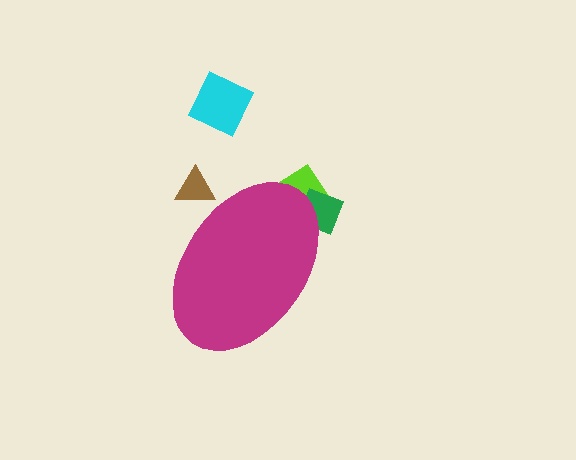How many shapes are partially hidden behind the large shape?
3 shapes are partially hidden.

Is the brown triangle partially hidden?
Yes, the brown triangle is partially hidden behind the magenta ellipse.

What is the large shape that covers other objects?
A magenta ellipse.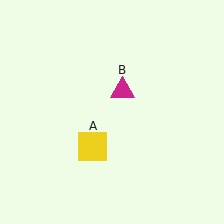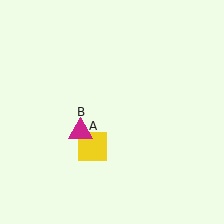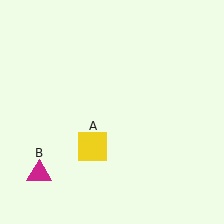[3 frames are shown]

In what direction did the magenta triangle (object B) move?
The magenta triangle (object B) moved down and to the left.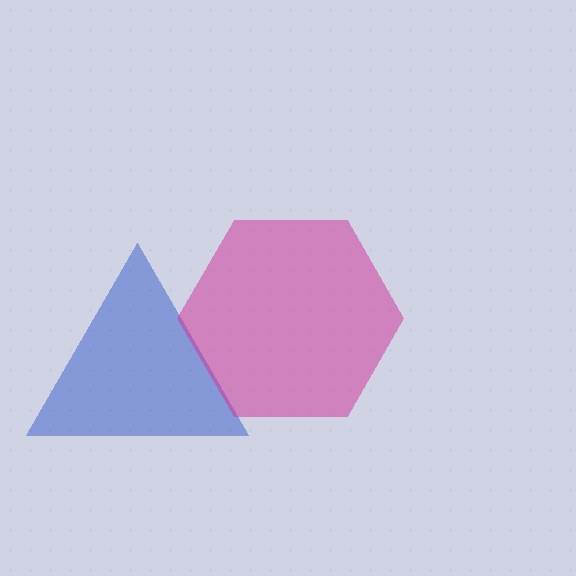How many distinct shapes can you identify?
There are 2 distinct shapes: a blue triangle, a magenta hexagon.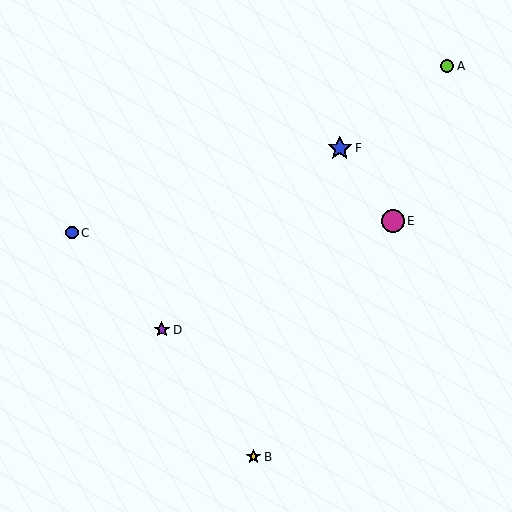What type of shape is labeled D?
Shape D is a purple star.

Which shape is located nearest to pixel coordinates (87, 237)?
The blue circle (labeled C) at (72, 233) is nearest to that location.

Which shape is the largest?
The blue star (labeled F) is the largest.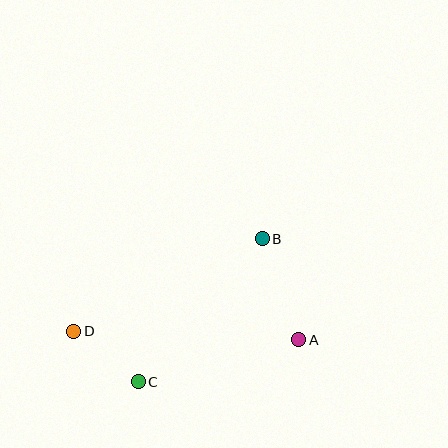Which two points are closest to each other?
Points C and D are closest to each other.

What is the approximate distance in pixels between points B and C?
The distance between B and C is approximately 189 pixels.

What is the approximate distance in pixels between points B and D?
The distance between B and D is approximately 210 pixels.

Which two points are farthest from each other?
Points A and D are farthest from each other.